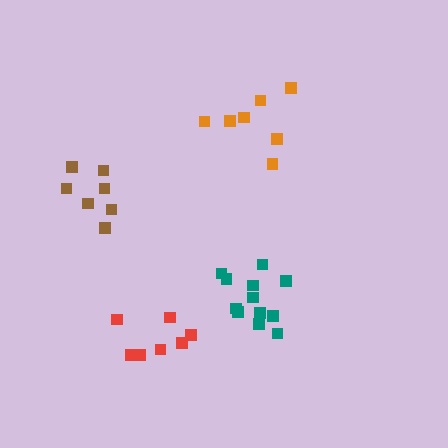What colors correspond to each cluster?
The clusters are colored: teal, orange, brown, red.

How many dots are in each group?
Group 1: 12 dots, Group 2: 7 dots, Group 3: 7 dots, Group 4: 7 dots (33 total).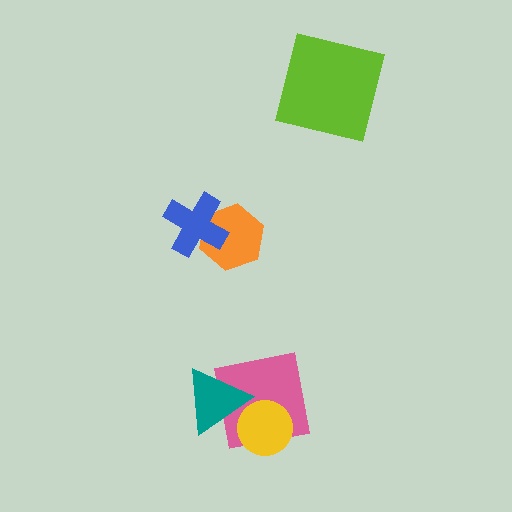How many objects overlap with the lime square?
0 objects overlap with the lime square.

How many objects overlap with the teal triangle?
2 objects overlap with the teal triangle.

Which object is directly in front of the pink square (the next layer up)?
The teal triangle is directly in front of the pink square.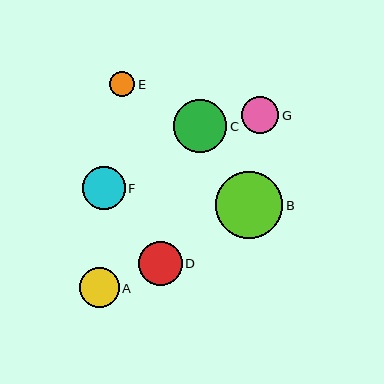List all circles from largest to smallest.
From largest to smallest: B, C, D, F, A, G, E.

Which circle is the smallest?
Circle E is the smallest with a size of approximately 25 pixels.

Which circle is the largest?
Circle B is the largest with a size of approximately 67 pixels.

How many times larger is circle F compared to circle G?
Circle F is approximately 1.2 times the size of circle G.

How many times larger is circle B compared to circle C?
Circle B is approximately 1.3 times the size of circle C.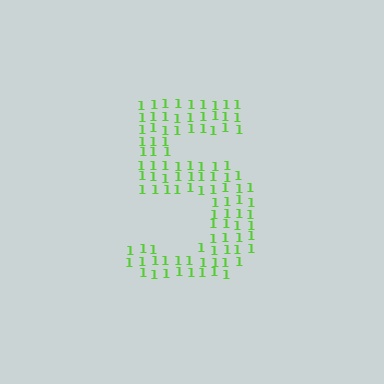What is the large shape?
The large shape is the digit 5.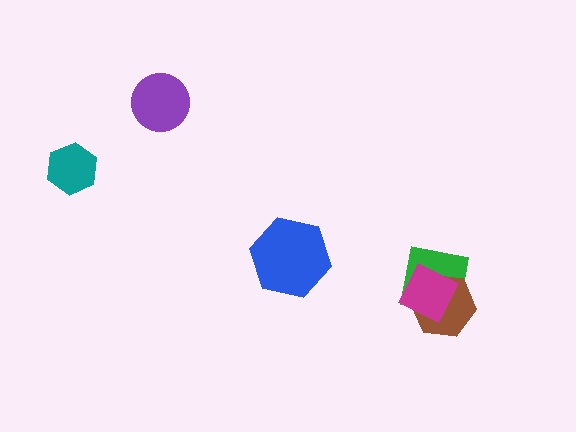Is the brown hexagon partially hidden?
Yes, it is partially covered by another shape.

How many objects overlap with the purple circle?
0 objects overlap with the purple circle.